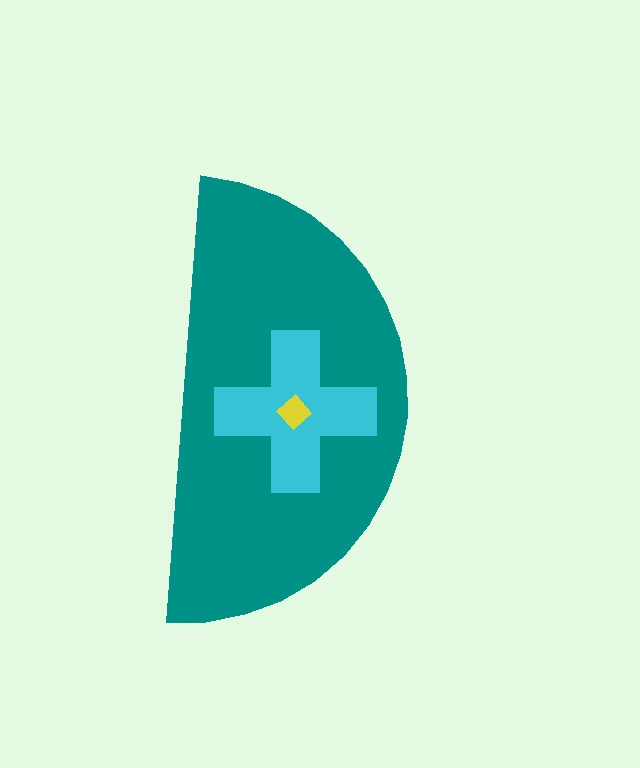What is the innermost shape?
The yellow diamond.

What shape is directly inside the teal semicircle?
The cyan cross.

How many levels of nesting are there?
3.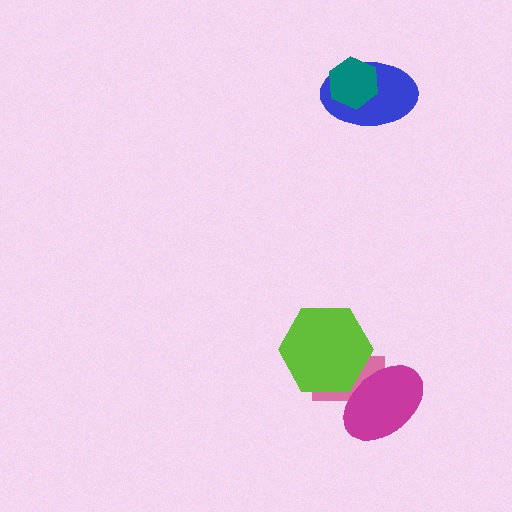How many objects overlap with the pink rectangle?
2 objects overlap with the pink rectangle.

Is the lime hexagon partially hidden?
Yes, it is partially covered by another shape.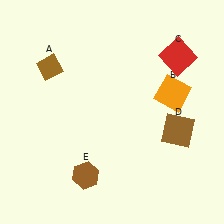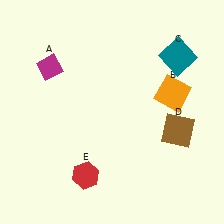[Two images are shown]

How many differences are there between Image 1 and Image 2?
There are 3 differences between the two images.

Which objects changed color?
A changed from brown to magenta. C changed from red to teal. E changed from brown to red.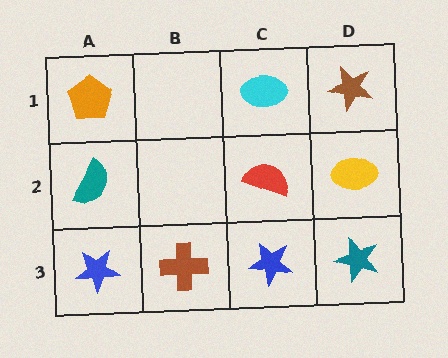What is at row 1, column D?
A brown star.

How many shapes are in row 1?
3 shapes.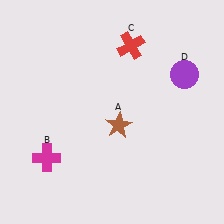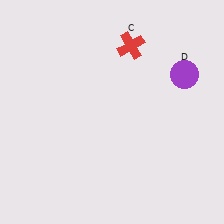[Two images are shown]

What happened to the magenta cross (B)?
The magenta cross (B) was removed in Image 2. It was in the bottom-left area of Image 1.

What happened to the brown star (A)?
The brown star (A) was removed in Image 2. It was in the bottom-right area of Image 1.